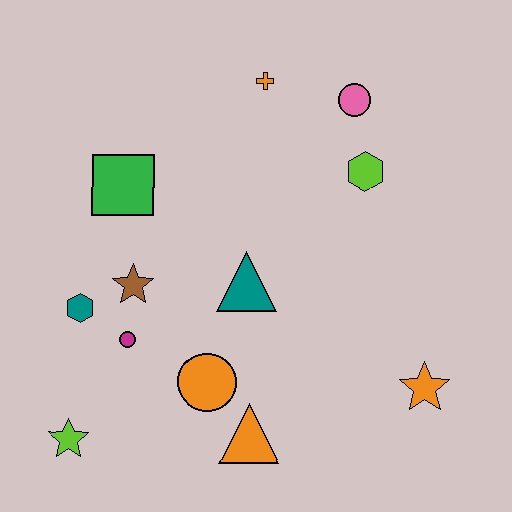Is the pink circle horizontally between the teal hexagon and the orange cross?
No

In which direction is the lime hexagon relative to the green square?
The lime hexagon is to the right of the green square.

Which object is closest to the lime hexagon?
The pink circle is closest to the lime hexagon.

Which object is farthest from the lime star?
The pink circle is farthest from the lime star.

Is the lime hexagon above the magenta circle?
Yes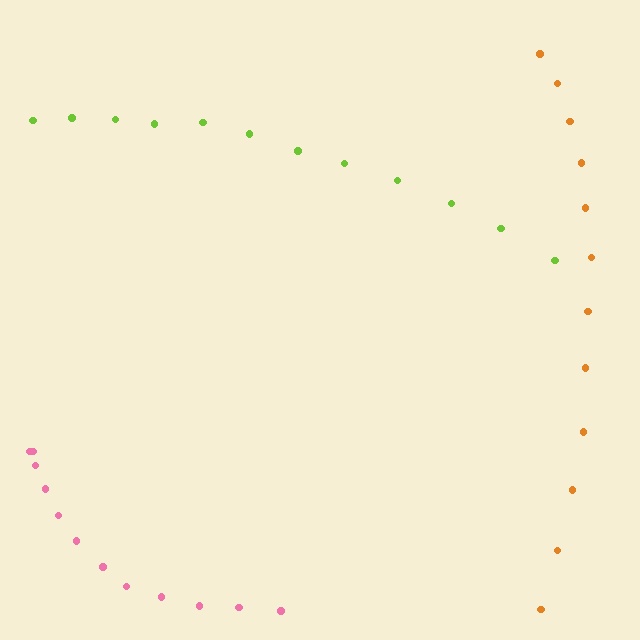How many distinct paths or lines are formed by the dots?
There are 3 distinct paths.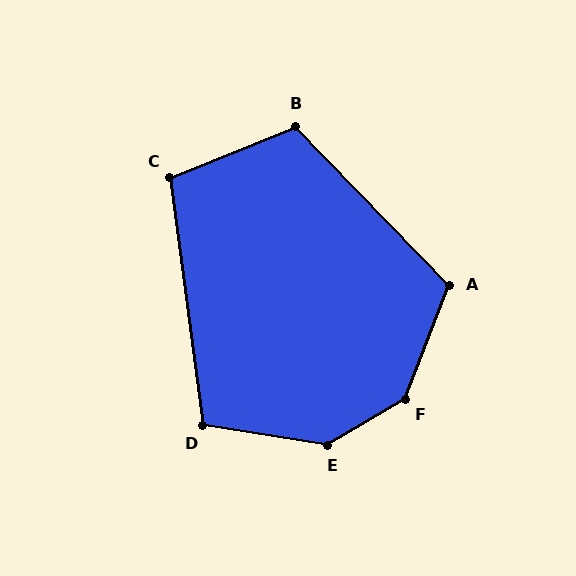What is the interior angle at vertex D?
Approximately 106 degrees (obtuse).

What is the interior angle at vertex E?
Approximately 141 degrees (obtuse).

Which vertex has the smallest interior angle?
C, at approximately 105 degrees.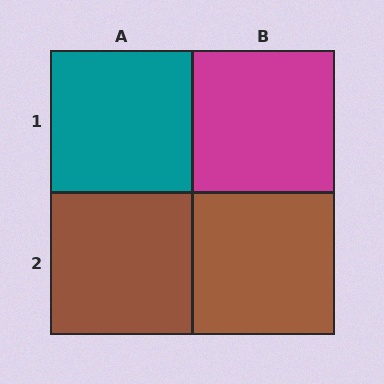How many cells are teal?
1 cell is teal.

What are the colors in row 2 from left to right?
Brown, brown.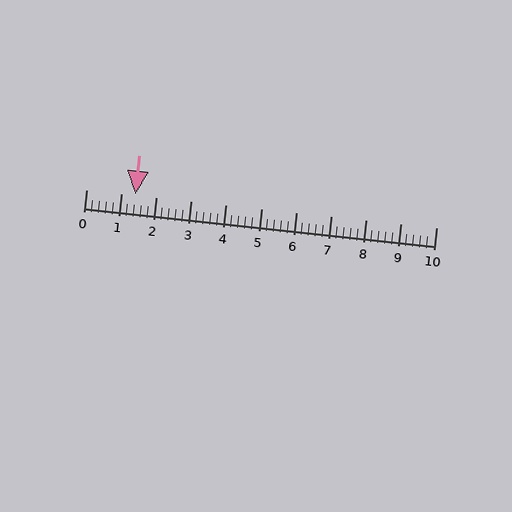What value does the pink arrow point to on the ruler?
The pink arrow points to approximately 1.4.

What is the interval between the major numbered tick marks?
The major tick marks are spaced 1 units apart.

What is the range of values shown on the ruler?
The ruler shows values from 0 to 10.